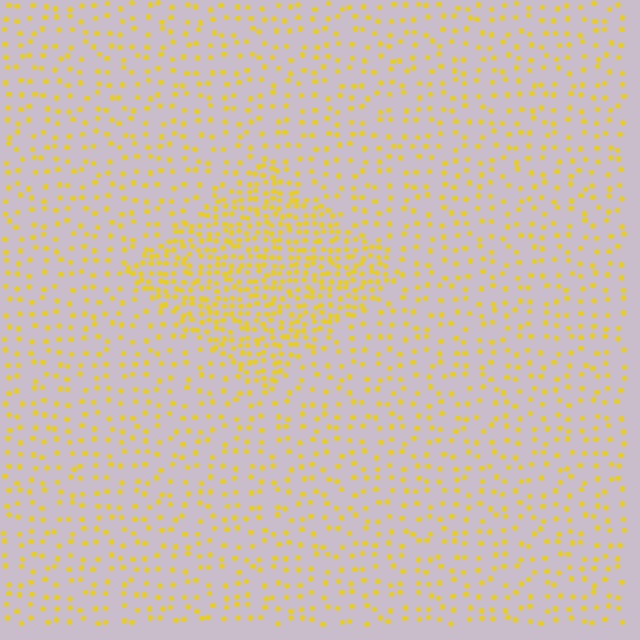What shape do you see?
I see a diamond.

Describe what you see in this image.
The image contains small yellow elements arranged at two different densities. A diamond-shaped region is visible where the elements are more densely packed than the surrounding area.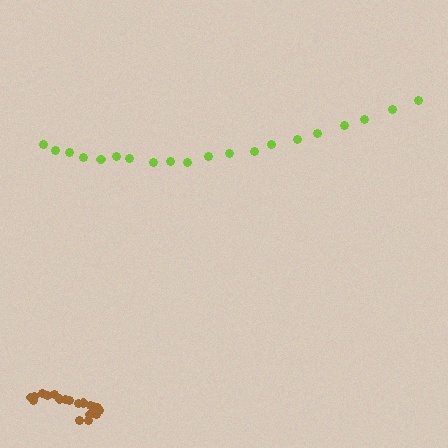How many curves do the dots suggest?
There are 2 distinct paths.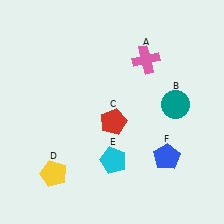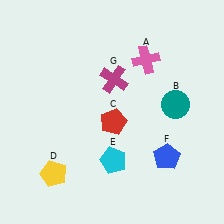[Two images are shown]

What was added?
A magenta cross (G) was added in Image 2.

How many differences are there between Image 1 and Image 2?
There is 1 difference between the two images.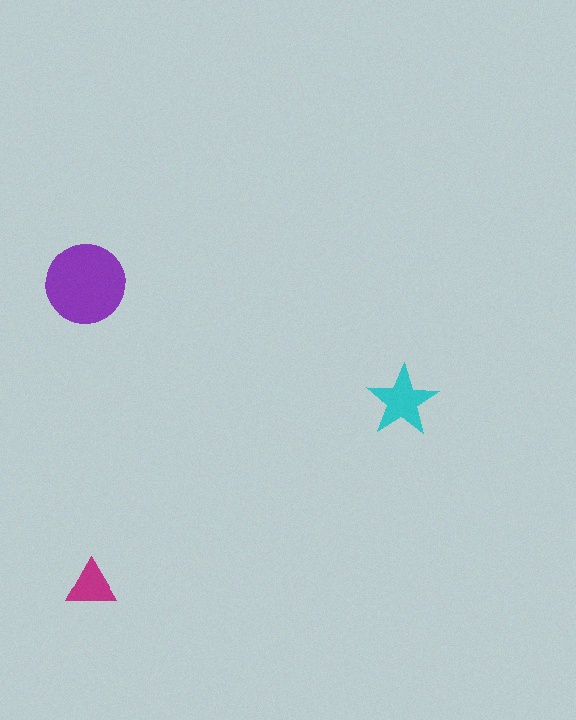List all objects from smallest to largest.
The magenta triangle, the cyan star, the purple circle.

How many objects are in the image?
There are 3 objects in the image.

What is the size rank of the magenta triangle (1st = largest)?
3rd.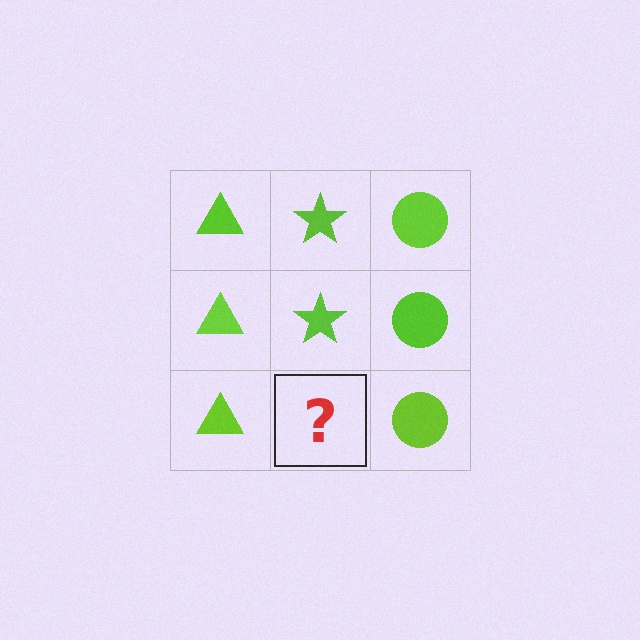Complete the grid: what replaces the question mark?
The question mark should be replaced with a lime star.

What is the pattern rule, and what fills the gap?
The rule is that each column has a consistent shape. The gap should be filled with a lime star.